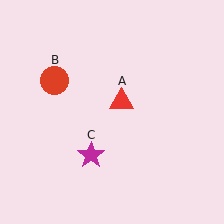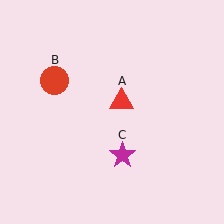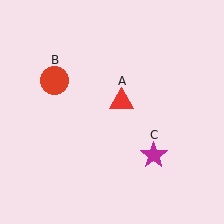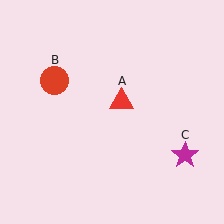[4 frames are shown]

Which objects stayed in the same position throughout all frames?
Red triangle (object A) and red circle (object B) remained stationary.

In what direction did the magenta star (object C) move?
The magenta star (object C) moved right.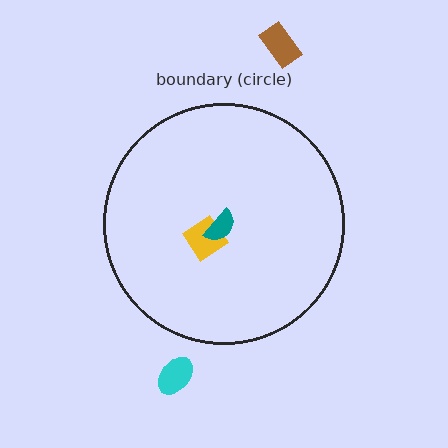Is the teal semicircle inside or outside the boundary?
Inside.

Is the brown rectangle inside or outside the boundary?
Outside.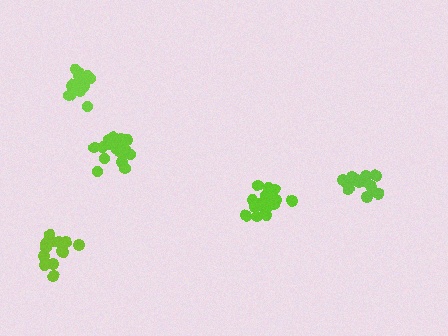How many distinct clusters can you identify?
There are 5 distinct clusters.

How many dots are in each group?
Group 1: 17 dots, Group 2: 13 dots, Group 3: 18 dots, Group 4: 18 dots, Group 5: 17 dots (83 total).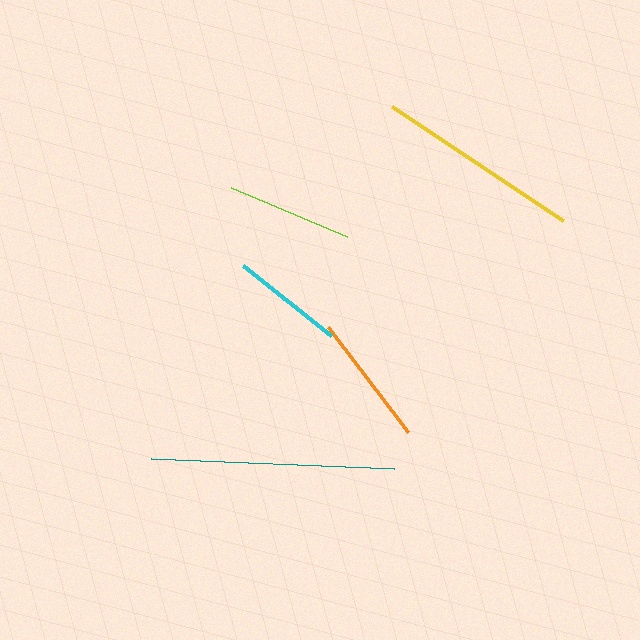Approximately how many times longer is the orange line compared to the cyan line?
The orange line is approximately 1.2 times the length of the cyan line.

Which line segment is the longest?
The teal line is the longest at approximately 243 pixels.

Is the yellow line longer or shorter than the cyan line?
The yellow line is longer than the cyan line.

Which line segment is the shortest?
The cyan line is the shortest at approximately 113 pixels.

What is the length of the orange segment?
The orange segment is approximately 131 pixels long.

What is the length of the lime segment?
The lime segment is approximately 126 pixels long.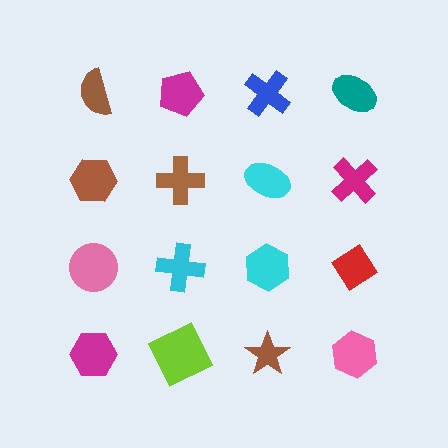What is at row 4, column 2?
A lime square.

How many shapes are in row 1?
4 shapes.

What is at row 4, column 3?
A brown star.